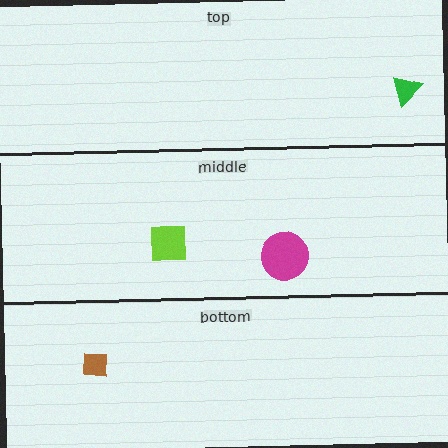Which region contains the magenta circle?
The middle region.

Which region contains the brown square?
The bottom region.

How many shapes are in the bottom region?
1.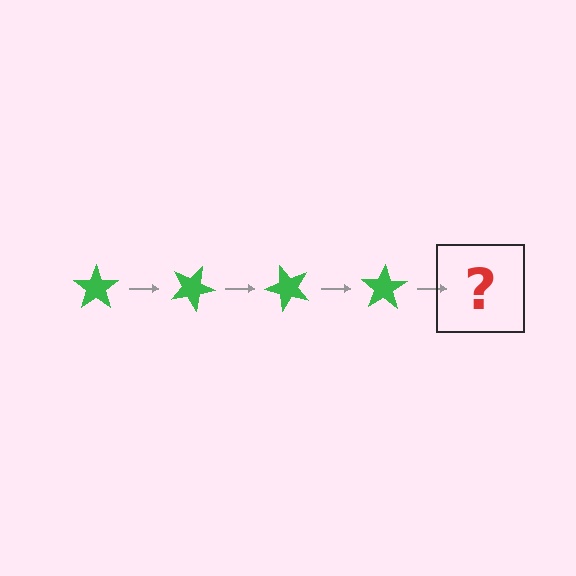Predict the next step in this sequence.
The next step is a green star rotated 100 degrees.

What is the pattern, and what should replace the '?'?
The pattern is that the star rotates 25 degrees each step. The '?' should be a green star rotated 100 degrees.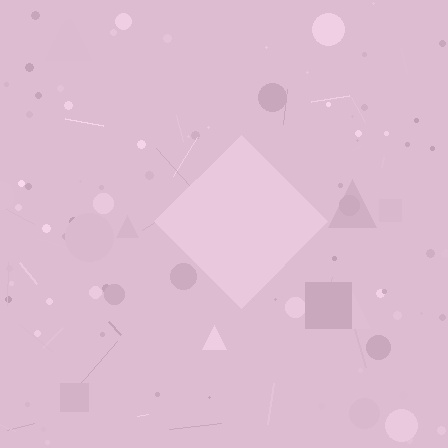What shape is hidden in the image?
A diamond is hidden in the image.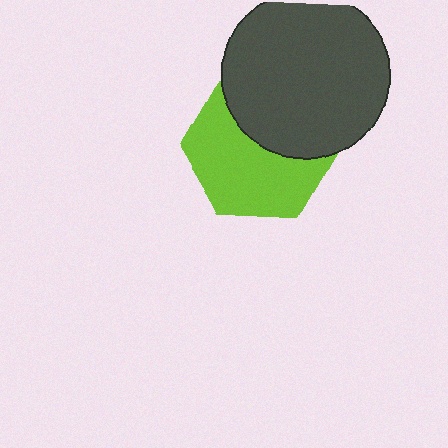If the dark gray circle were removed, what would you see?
You would see the complete lime hexagon.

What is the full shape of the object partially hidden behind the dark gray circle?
The partially hidden object is a lime hexagon.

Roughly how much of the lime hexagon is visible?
About half of it is visible (roughly 60%).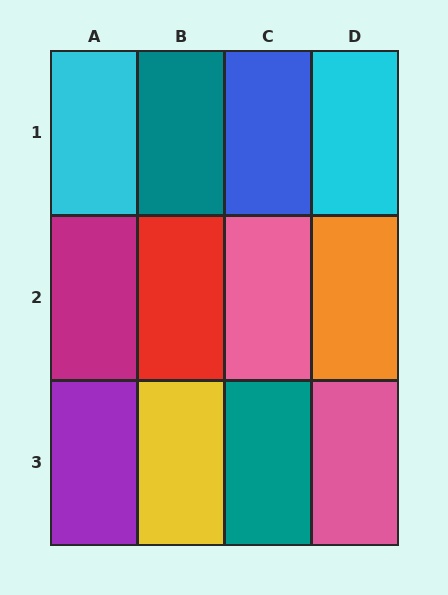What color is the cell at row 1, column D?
Cyan.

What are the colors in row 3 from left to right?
Purple, yellow, teal, pink.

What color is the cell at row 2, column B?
Red.